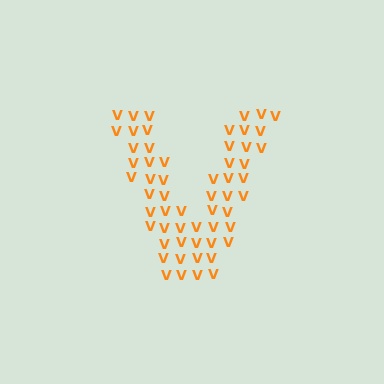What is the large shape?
The large shape is the letter V.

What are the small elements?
The small elements are letter V's.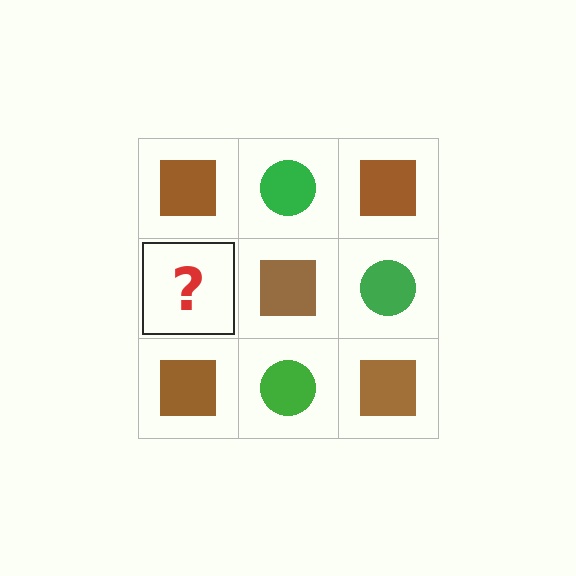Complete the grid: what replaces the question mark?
The question mark should be replaced with a green circle.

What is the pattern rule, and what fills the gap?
The rule is that it alternates brown square and green circle in a checkerboard pattern. The gap should be filled with a green circle.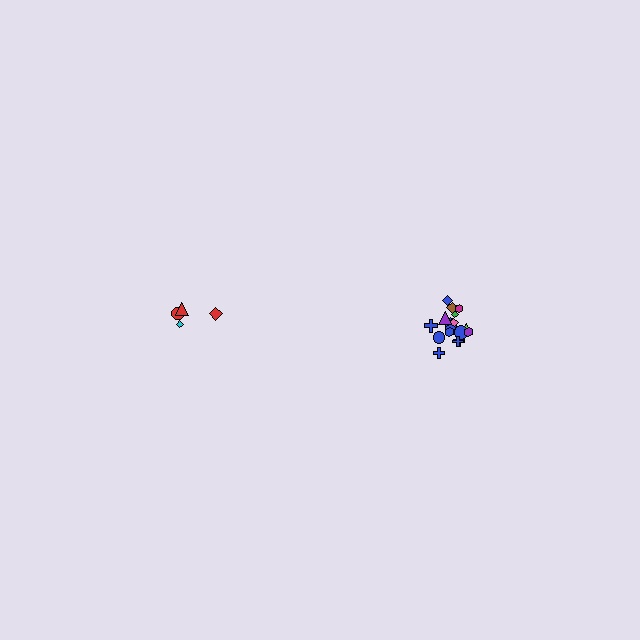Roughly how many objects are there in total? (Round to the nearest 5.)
Roughly 20 objects in total.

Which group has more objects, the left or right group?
The right group.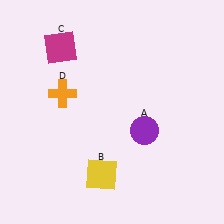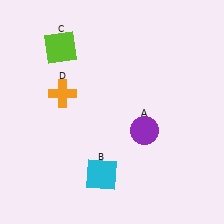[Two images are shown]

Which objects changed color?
B changed from yellow to cyan. C changed from magenta to lime.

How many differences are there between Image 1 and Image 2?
There are 2 differences between the two images.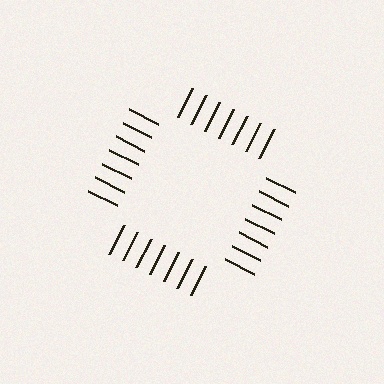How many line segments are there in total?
28 — 7 along each of the 4 edges.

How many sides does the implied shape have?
4 sides — the line-ends trace a square.